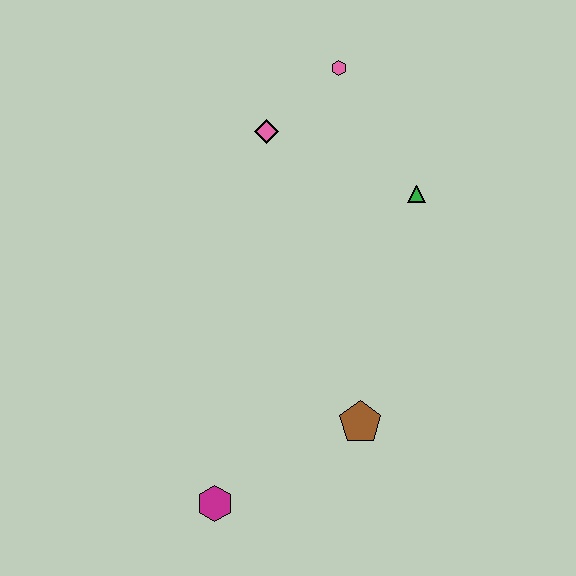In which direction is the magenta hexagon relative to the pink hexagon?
The magenta hexagon is below the pink hexagon.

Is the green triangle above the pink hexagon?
No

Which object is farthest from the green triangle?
The magenta hexagon is farthest from the green triangle.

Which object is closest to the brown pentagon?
The magenta hexagon is closest to the brown pentagon.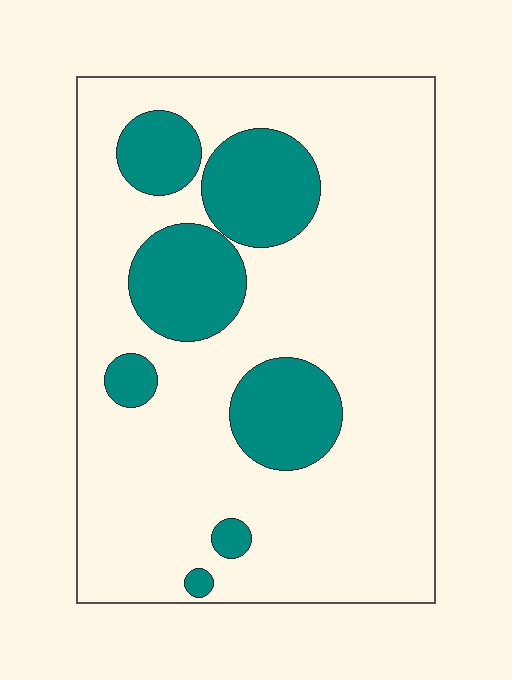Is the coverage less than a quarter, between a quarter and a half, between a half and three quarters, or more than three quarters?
Less than a quarter.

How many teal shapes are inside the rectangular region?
7.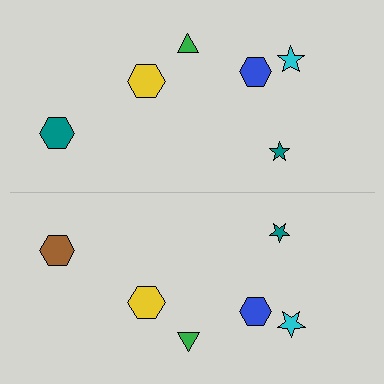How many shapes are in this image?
There are 12 shapes in this image.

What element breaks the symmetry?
The brown hexagon on the bottom side breaks the symmetry — its mirror counterpart is teal.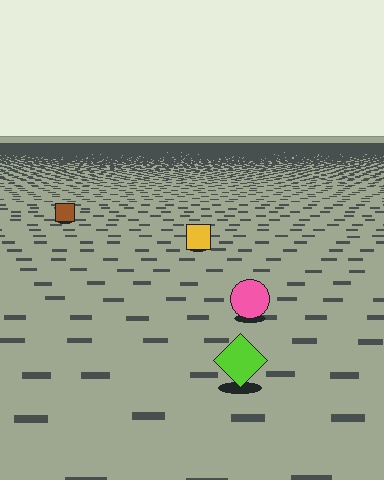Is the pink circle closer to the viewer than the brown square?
Yes. The pink circle is closer — you can tell from the texture gradient: the ground texture is coarser near it.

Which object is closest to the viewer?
The lime diamond is closest. The texture marks near it are larger and more spread out.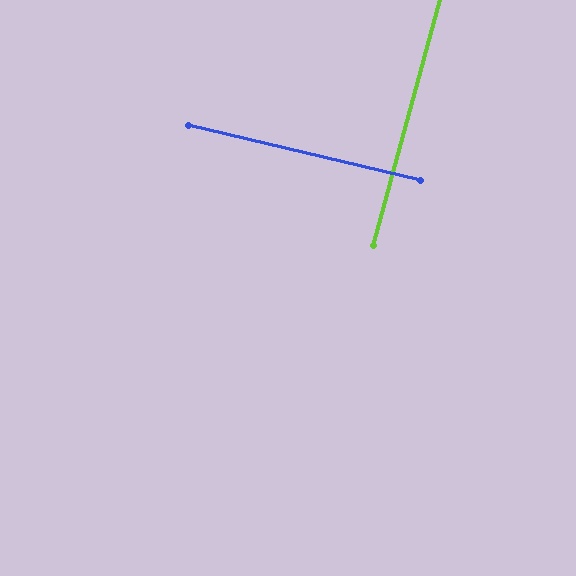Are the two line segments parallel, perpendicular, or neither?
Perpendicular — they meet at approximately 88°.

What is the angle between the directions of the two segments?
Approximately 88 degrees.